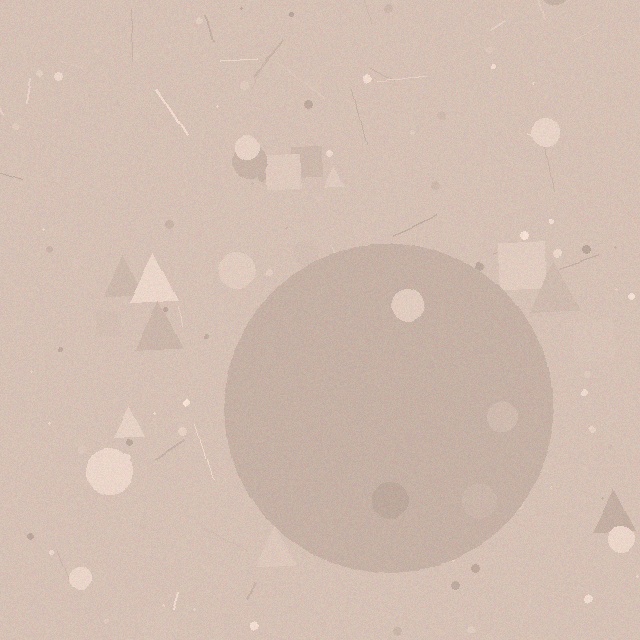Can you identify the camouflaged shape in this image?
The camouflaged shape is a circle.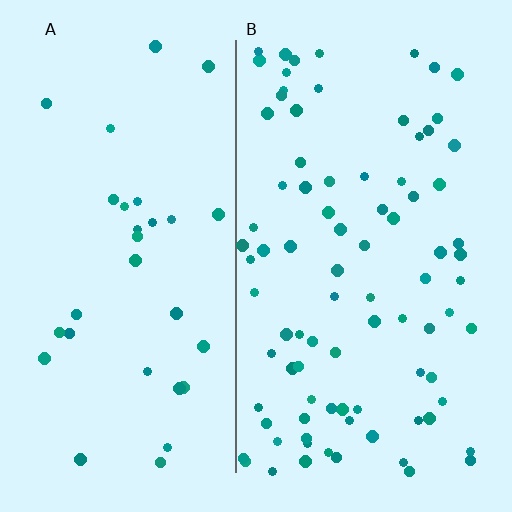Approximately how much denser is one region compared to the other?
Approximately 2.8× — region B over region A.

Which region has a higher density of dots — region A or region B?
B (the right).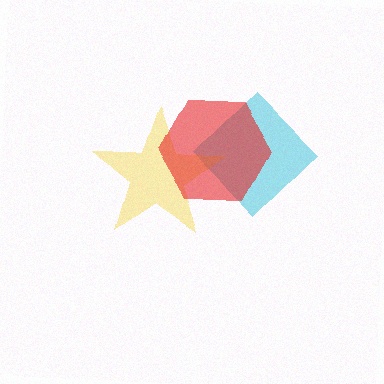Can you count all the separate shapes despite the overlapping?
Yes, there are 3 separate shapes.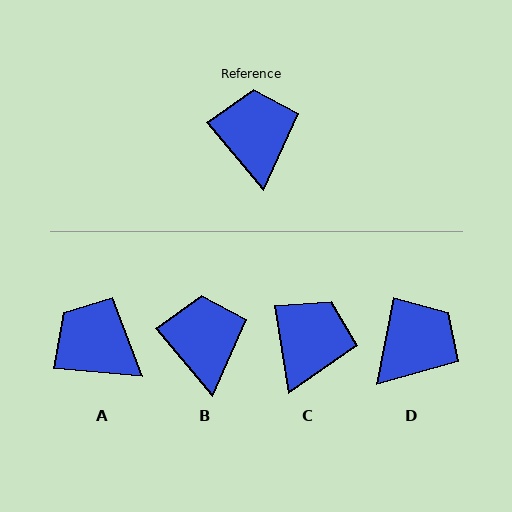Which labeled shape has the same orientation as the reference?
B.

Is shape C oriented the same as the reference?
No, it is off by about 31 degrees.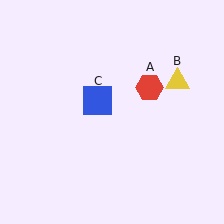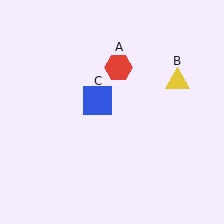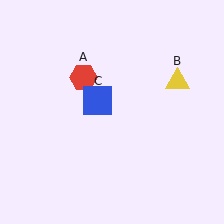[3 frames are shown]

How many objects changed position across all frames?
1 object changed position: red hexagon (object A).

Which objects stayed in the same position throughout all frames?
Yellow triangle (object B) and blue square (object C) remained stationary.